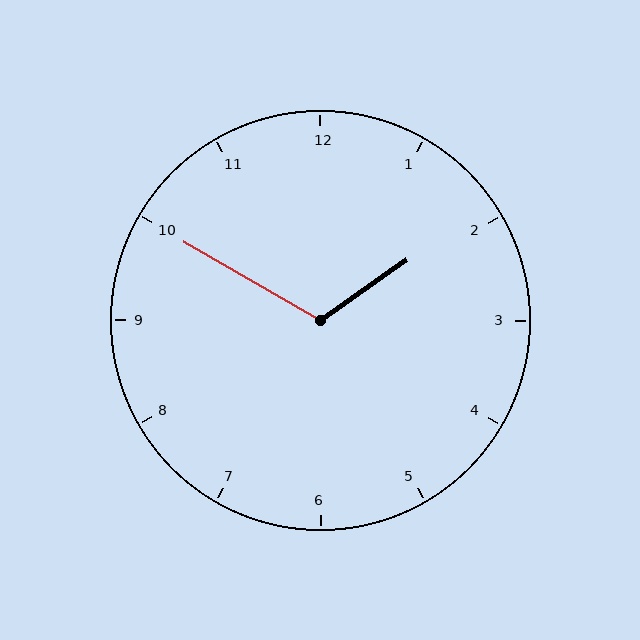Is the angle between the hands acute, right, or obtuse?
It is obtuse.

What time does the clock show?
1:50.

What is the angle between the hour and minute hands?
Approximately 115 degrees.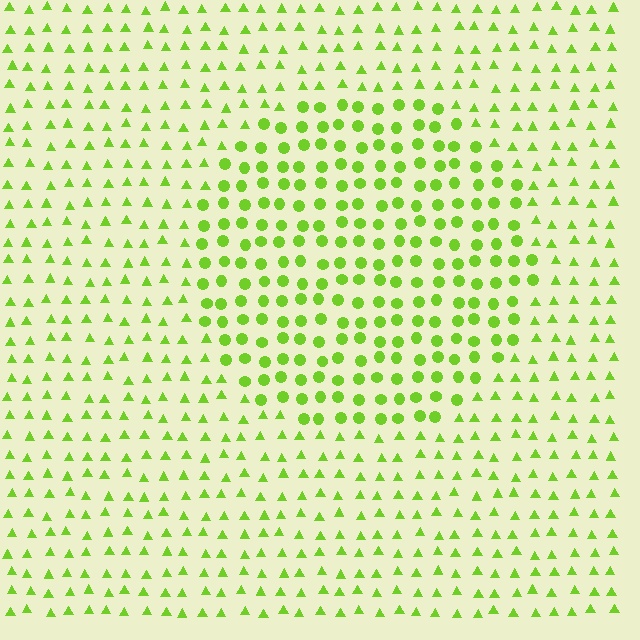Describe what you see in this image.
The image is filled with small lime elements arranged in a uniform grid. A circle-shaped region contains circles, while the surrounding area contains triangles. The boundary is defined purely by the change in element shape.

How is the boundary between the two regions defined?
The boundary is defined by a change in element shape: circles inside vs. triangles outside. All elements share the same color and spacing.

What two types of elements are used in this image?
The image uses circles inside the circle region and triangles outside it.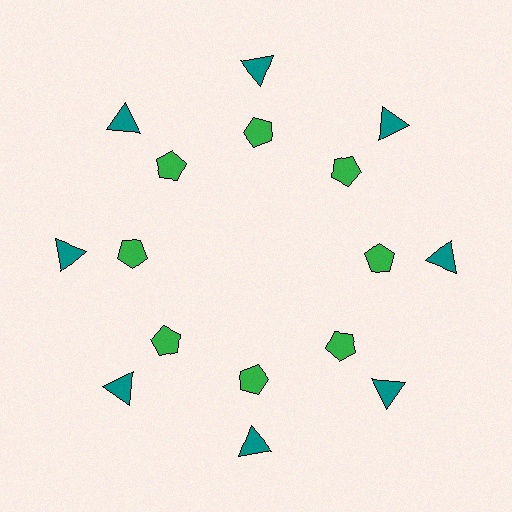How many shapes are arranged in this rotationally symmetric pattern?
There are 16 shapes, arranged in 8 groups of 2.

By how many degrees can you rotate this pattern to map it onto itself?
The pattern maps onto itself every 45 degrees of rotation.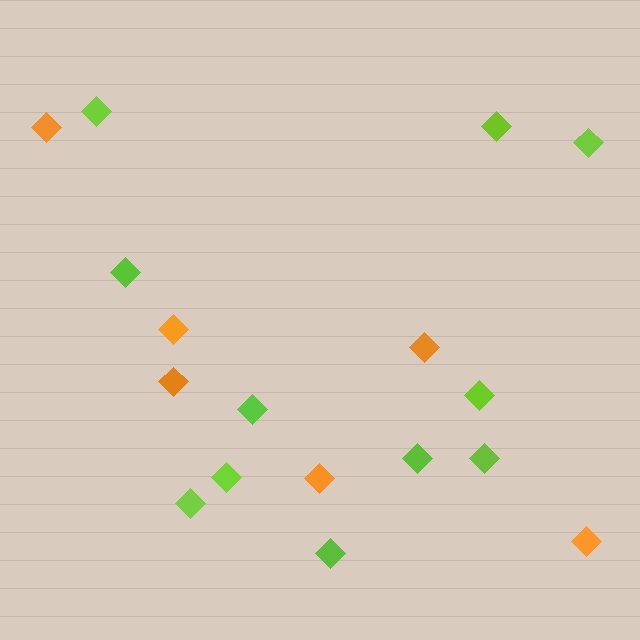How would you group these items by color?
There are 2 groups: one group of orange diamonds (6) and one group of lime diamonds (11).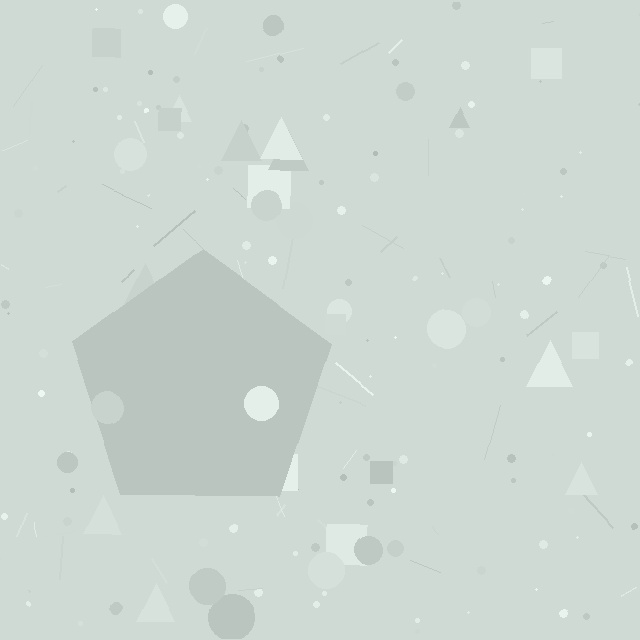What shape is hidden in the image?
A pentagon is hidden in the image.